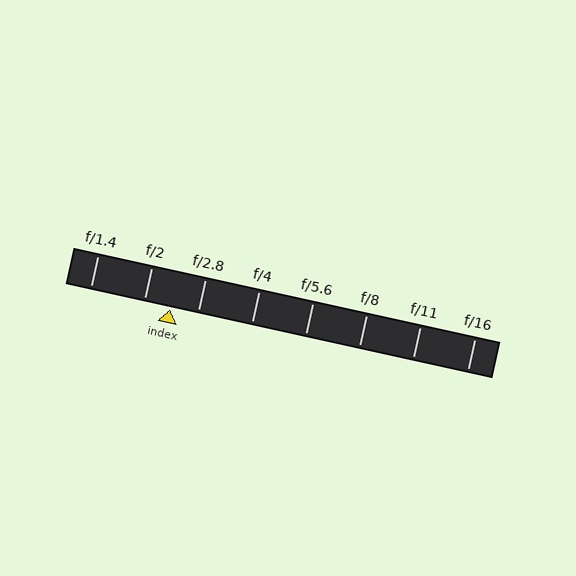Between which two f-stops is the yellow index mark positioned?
The index mark is between f/2 and f/2.8.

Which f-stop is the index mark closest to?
The index mark is closest to f/2.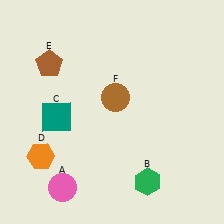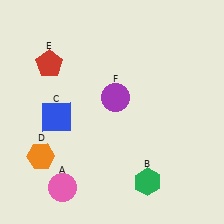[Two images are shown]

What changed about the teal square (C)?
In Image 1, C is teal. In Image 2, it changed to blue.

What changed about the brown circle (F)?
In Image 1, F is brown. In Image 2, it changed to purple.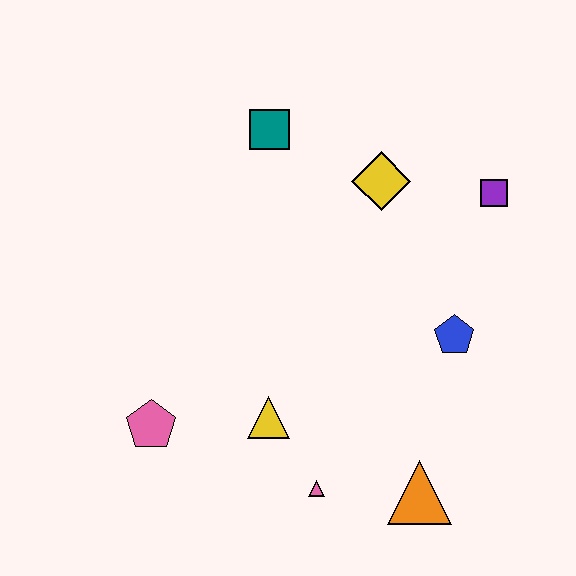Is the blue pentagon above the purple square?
No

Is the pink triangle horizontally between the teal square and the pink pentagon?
No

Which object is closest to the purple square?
The yellow diamond is closest to the purple square.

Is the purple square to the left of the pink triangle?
No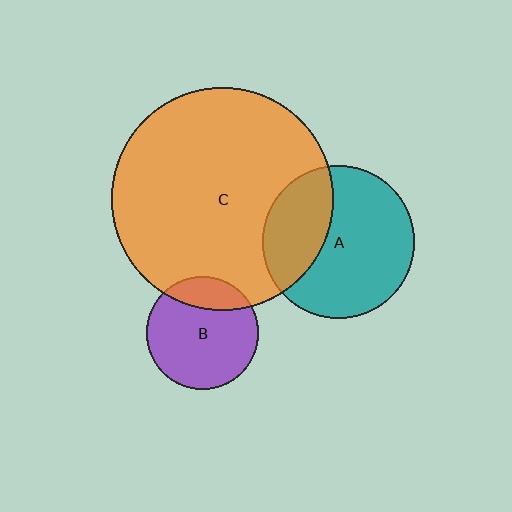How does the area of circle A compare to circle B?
Approximately 1.8 times.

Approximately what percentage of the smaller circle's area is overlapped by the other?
Approximately 20%.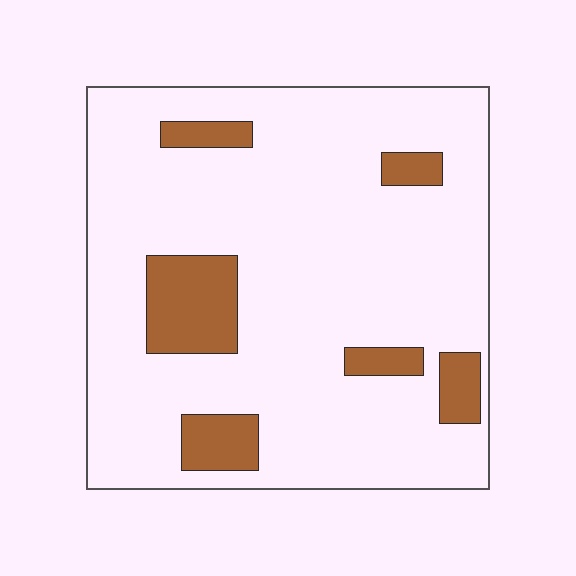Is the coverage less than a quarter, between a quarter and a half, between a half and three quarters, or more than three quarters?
Less than a quarter.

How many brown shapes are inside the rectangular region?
6.